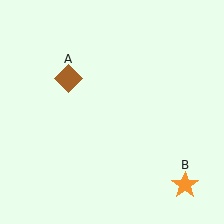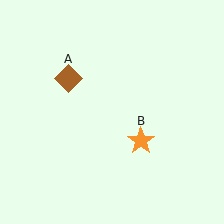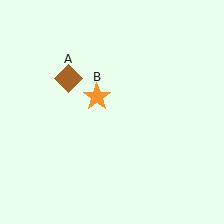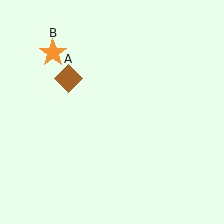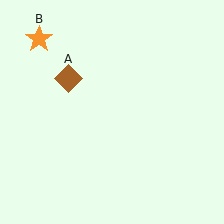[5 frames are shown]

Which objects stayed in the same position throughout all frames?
Brown diamond (object A) remained stationary.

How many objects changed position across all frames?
1 object changed position: orange star (object B).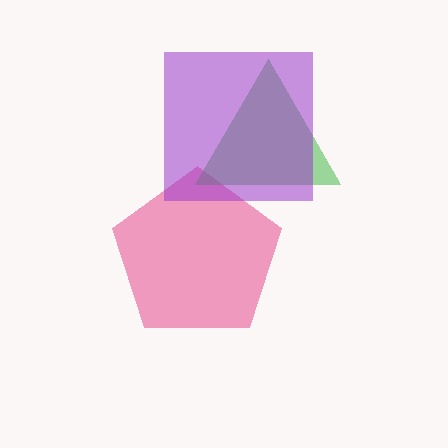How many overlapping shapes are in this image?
There are 3 overlapping shapes in the image.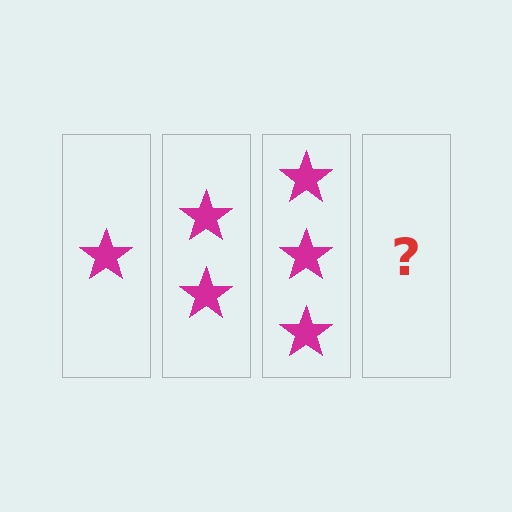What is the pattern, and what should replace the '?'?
The pattern is that each step adds one more star. The '?' should be 4 stars.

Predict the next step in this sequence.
The next step is 4 stars.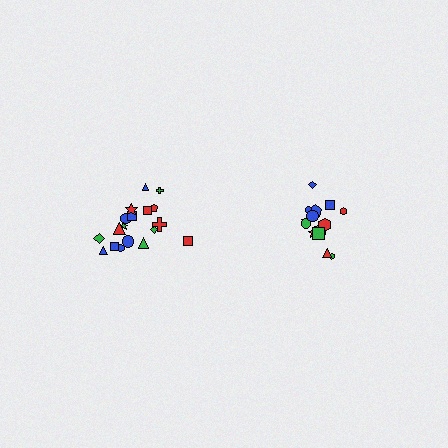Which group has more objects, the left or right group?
The left group.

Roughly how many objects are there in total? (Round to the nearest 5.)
Roughly 35 objects in total.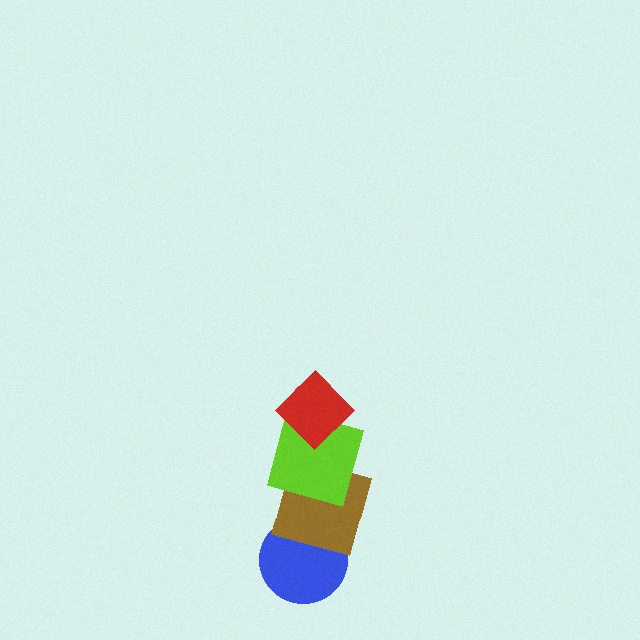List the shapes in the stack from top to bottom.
From top to bottom: the red diamond, the lime square, the brown square, the blue circle.